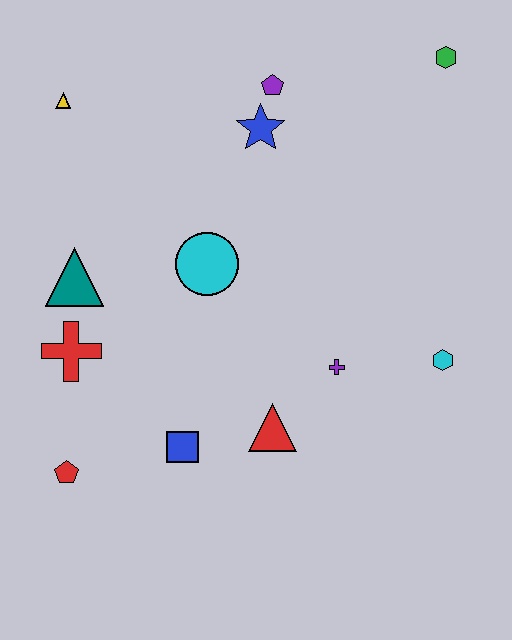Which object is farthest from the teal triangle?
The green hexagon is farthest from the teal triangle.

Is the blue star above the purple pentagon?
No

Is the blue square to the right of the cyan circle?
No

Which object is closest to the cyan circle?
The teal triangle is closest to the cyan circle.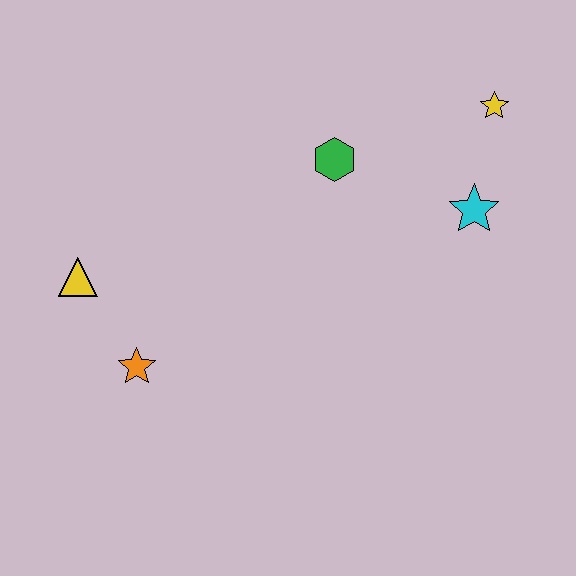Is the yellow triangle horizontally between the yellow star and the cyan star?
No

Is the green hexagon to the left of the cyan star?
Yes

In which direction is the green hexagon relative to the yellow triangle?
The green hexagon is to the right of the yellow triangle.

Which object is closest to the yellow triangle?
The orange star is closest to the yellow triangle.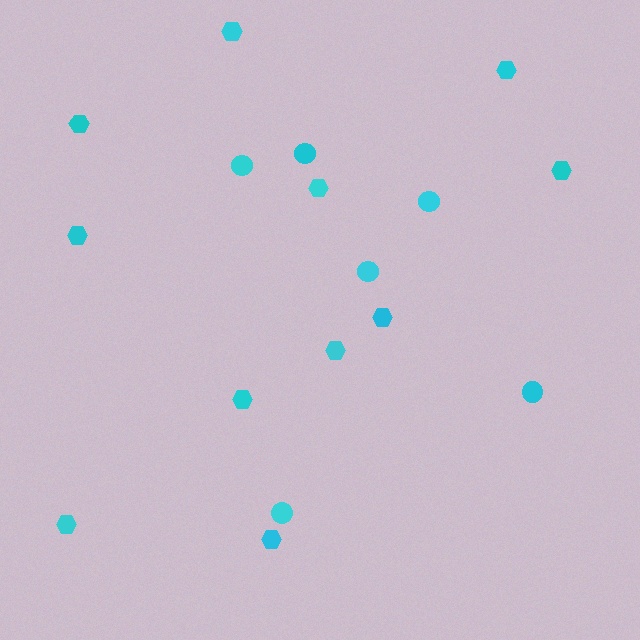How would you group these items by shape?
There are 2 groups: one group of circles (6) and one group of hexagons (11).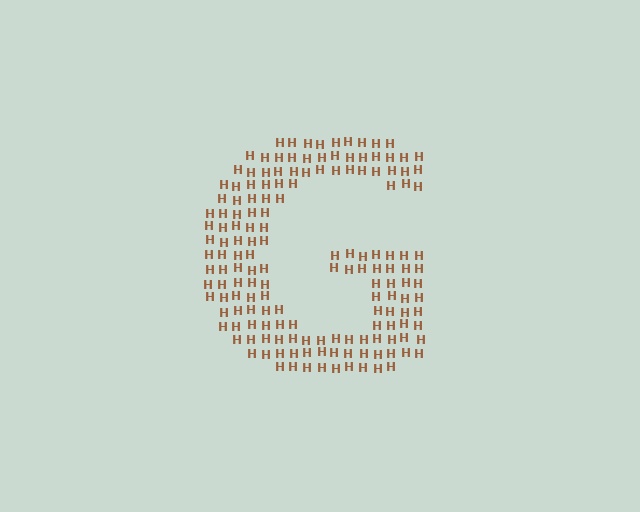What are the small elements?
The small elements are letter H's.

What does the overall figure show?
The overall figure shows the letter G.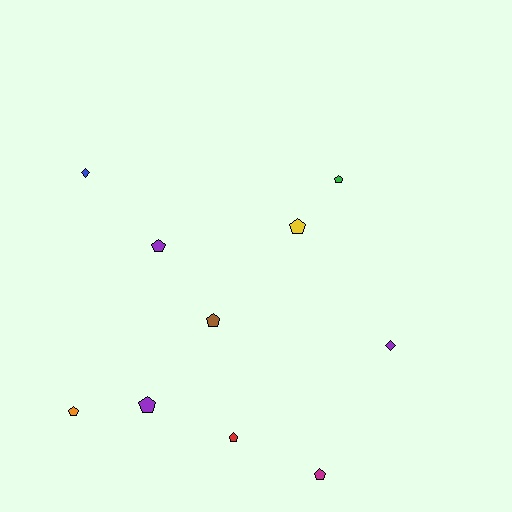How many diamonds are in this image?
There are 2 diamonds.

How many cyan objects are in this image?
There are no cyan objects.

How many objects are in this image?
There are 10 objects.